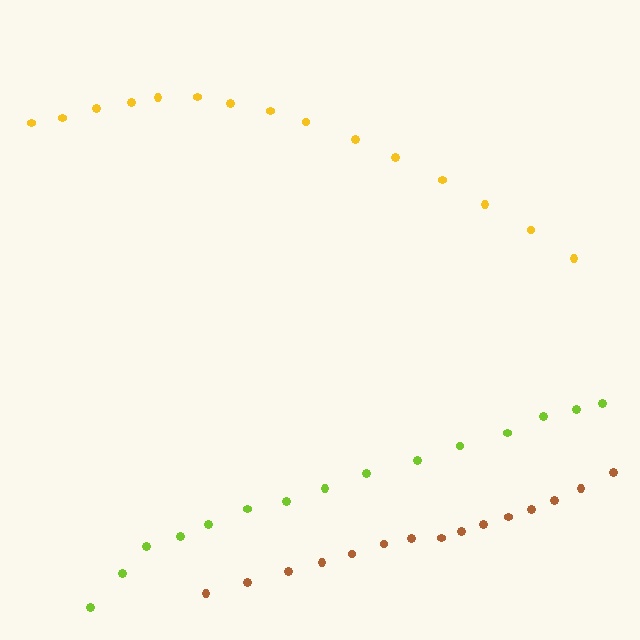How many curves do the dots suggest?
There are 3 distinct paths.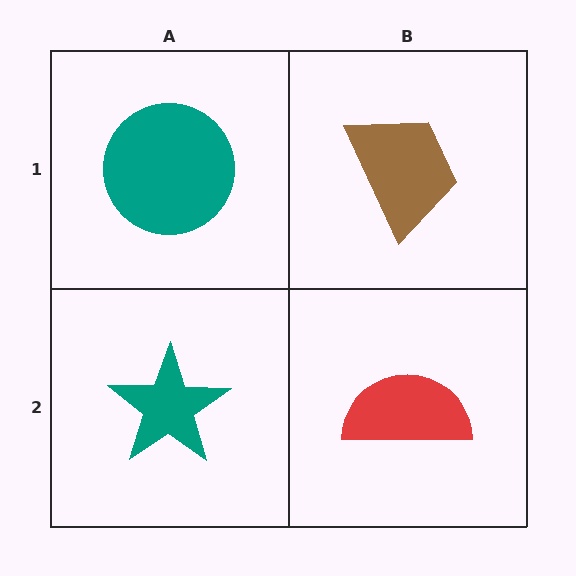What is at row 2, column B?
A red semicircle.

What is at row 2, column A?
A teal star.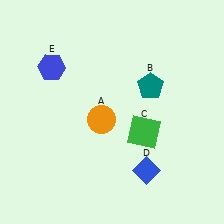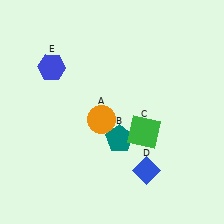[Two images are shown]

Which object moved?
The teal pentagon (B) moved down.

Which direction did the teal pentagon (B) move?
The teal pentagon (B) moved down.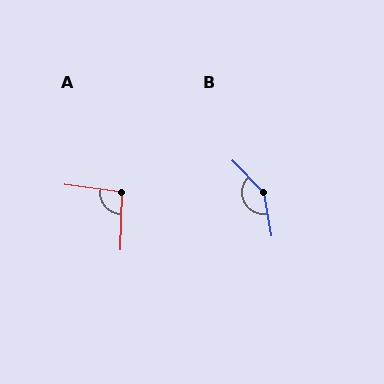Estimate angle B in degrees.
Approximately 146 degrees.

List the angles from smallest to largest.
A (96°), B (146°).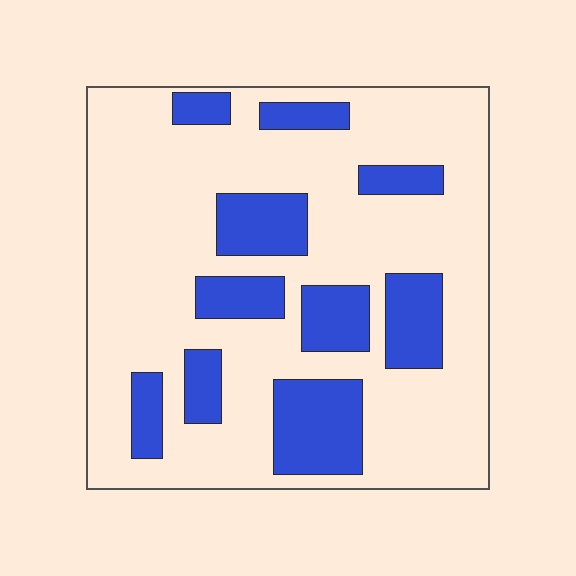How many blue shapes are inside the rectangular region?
10.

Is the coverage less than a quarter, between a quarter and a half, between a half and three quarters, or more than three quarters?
Between a quarter and a half.